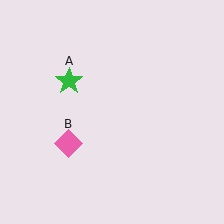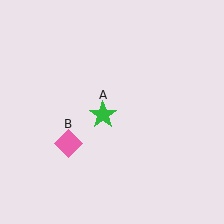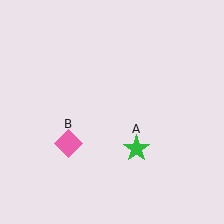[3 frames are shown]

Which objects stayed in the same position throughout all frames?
Pink diamond (object B) remained stationary.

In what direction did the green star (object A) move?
The green star (object A) moved down and to the right.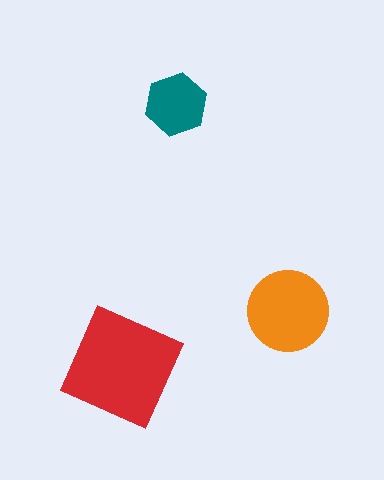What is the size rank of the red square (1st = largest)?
1st.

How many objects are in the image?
There are 3 objects in the image.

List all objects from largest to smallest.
The red square, the orange circle, the teal hexagon.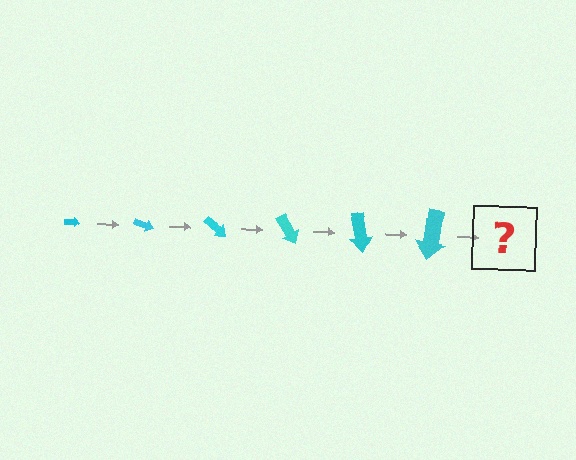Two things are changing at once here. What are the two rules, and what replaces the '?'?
The two rules are that the arrow grows larger each step and it rotates 20 degrees each step. The '?' should be an arrow, larger than the previous one and rotated 120 degrees from the start.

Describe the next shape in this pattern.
It should be an arrow, larger than the previous one and rotated 120 degrees from the start.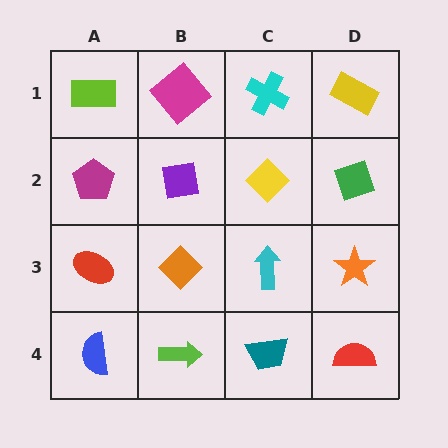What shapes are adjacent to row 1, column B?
A purple square (row 2, column B), a lime rectangle (row 1, column A), a cyan cross (row 1, column C).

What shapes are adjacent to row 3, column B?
A purple square (row 2, column B), a lime arrow (row 4, column B), a red ellipse (row 3, column A), a cyan arrow (row 3, column C).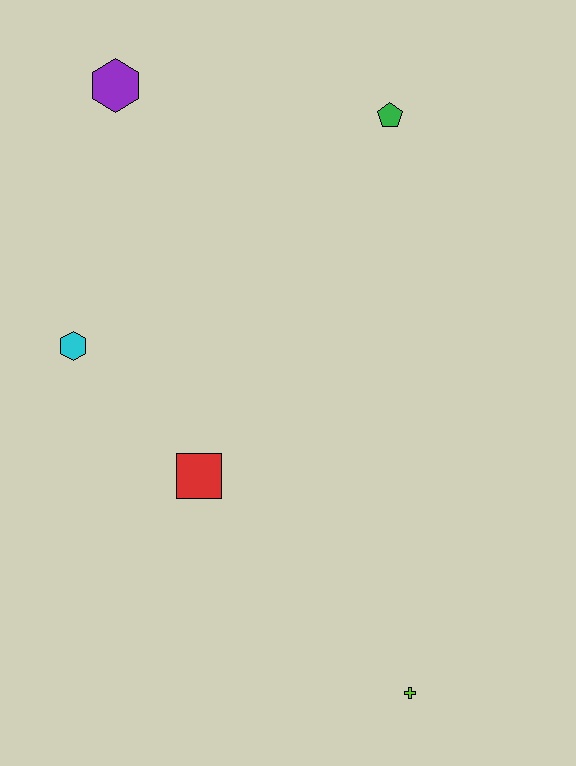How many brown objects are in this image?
There are no brown objects.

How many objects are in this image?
There are 5 objects.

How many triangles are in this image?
There are no triangles.